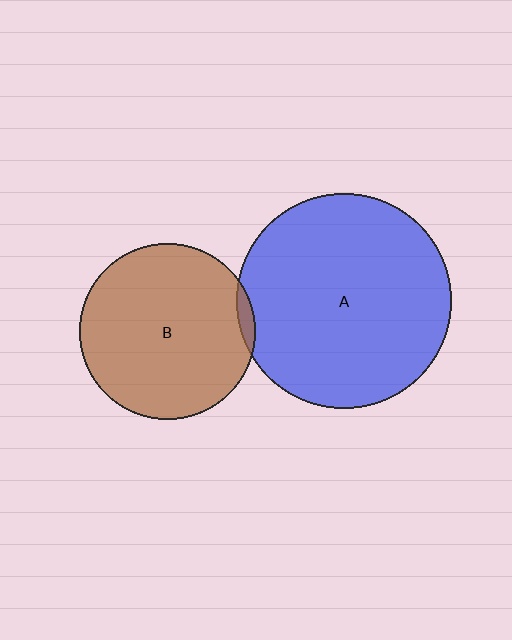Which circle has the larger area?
Circle A (blue).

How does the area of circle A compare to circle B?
Approximately 1.5 times.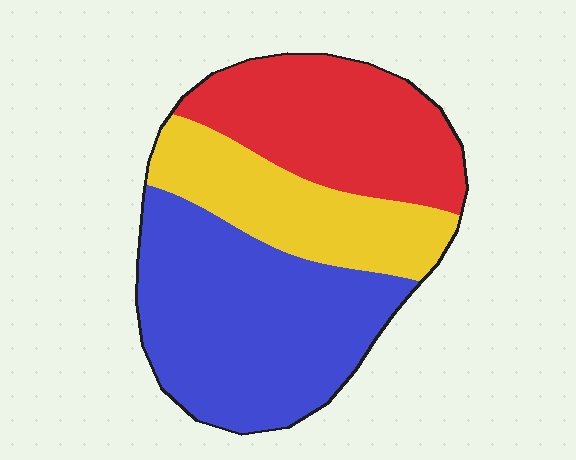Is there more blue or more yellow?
Blue.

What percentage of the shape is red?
Red takes up about one third (1/3) of the shape.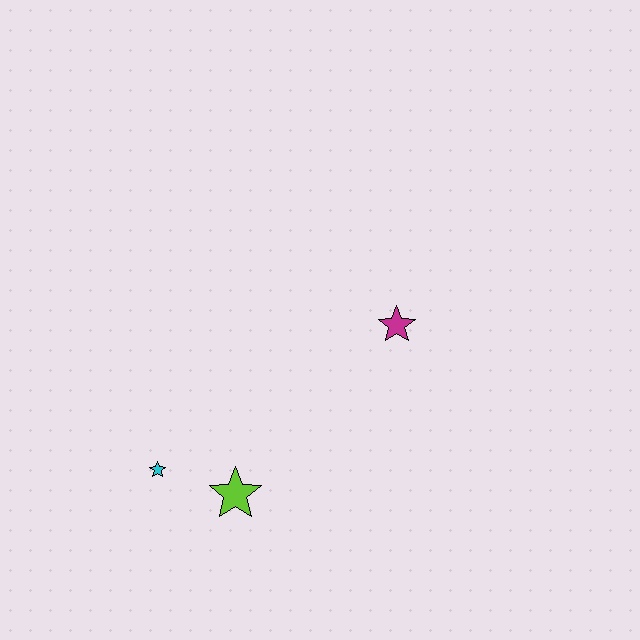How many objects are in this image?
There are 3 objects.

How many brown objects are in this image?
There are no brown objects.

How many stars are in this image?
There are 3 stars.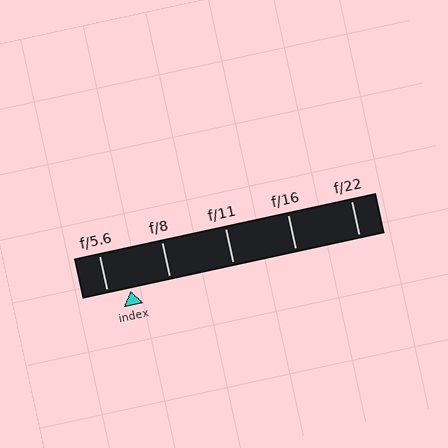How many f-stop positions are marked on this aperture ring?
There are 5 f-stop positions marked.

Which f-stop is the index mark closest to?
The index mark is closest to f/5.6.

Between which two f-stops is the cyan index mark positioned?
The index mark is between f/5.6 and f/8.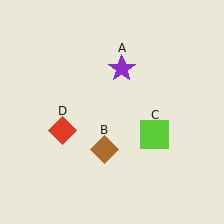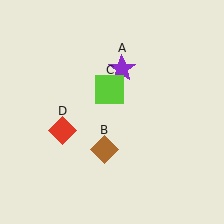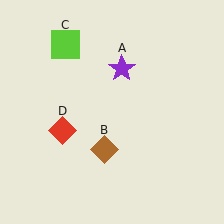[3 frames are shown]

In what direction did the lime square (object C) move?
The lime square (object C) moved up and to the left.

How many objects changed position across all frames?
1 object changed position: lime square (object C).